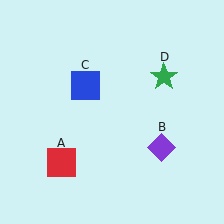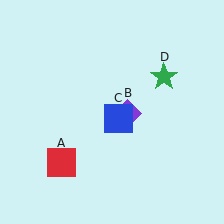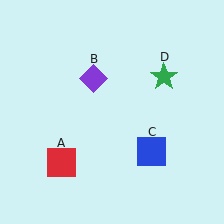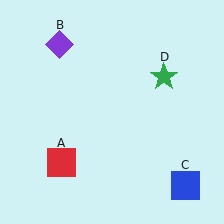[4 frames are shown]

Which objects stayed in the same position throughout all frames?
Red square (object A) and green star (object D) remained stationary.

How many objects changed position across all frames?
2 objects changed position: purple diamond (object B), blue square (object C).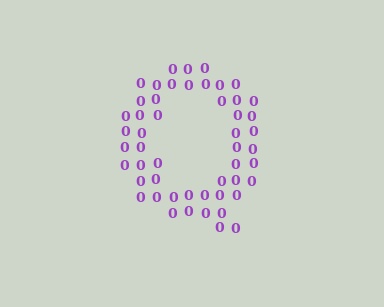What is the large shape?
The large shape is the letter Q.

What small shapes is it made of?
It is made of small digit 0's.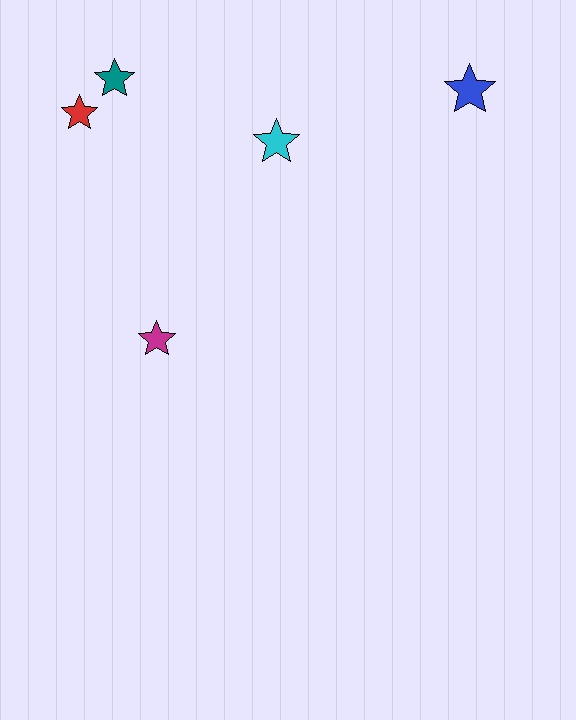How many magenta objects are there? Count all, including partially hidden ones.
There is 1 magenta object.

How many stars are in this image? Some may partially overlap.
There are 5 stars.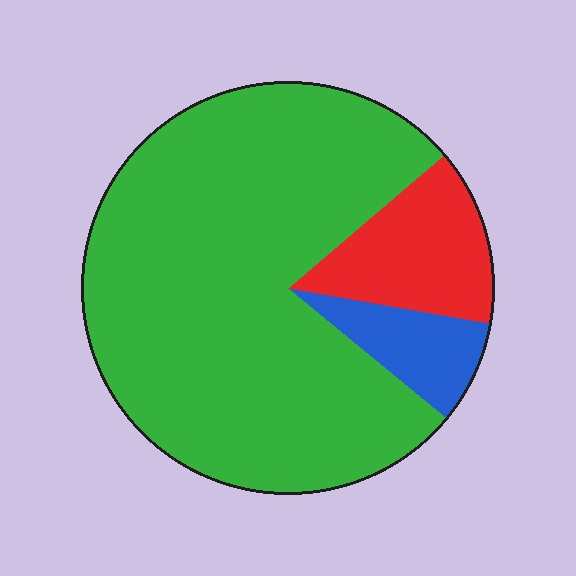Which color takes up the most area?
Green, at roughly 80%.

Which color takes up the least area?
Blue, at roughly 10%.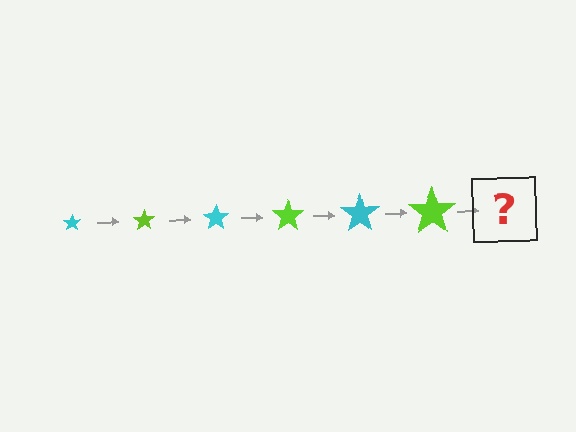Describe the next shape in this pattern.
It should be a cyan star, larger than the previous one.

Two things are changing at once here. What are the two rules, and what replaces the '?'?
The two rules are that the star grows larger each step and the color cycles through cyan and lime. The '?' should be a cyan star, larger than the previous one.